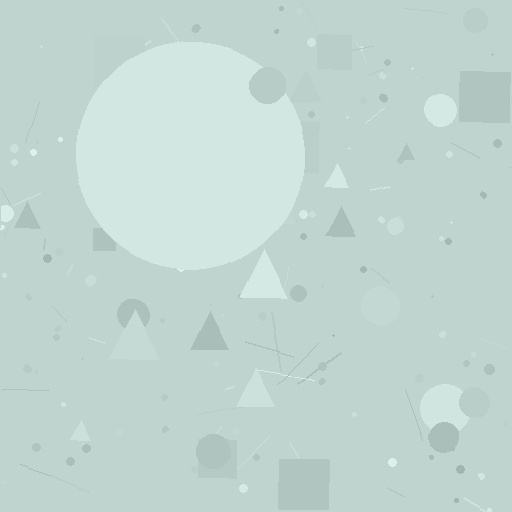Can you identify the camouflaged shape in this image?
The camouflaged shape is a circle.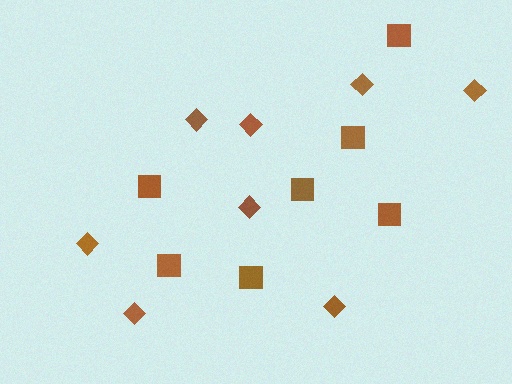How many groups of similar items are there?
There are 2 groups: one group of diamonds (8) and one group of squares (7).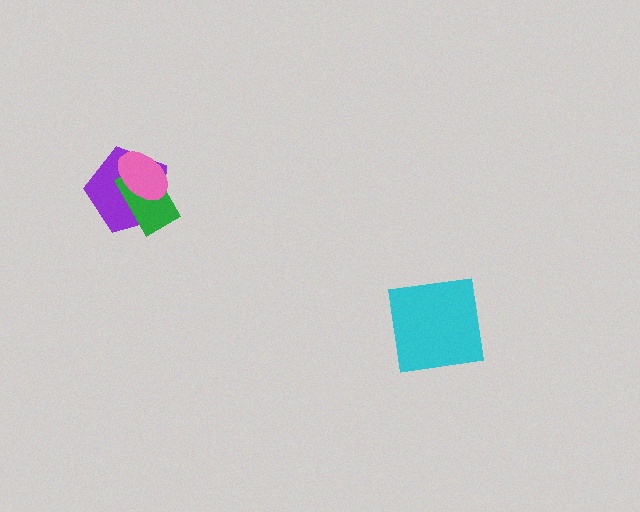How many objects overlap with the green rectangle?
2 objects overlap with the green rectangle.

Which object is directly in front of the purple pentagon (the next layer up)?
The green rectangle is directly in front of the purple pentagon.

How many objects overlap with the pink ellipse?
2 objects overlap with the pink ellipse.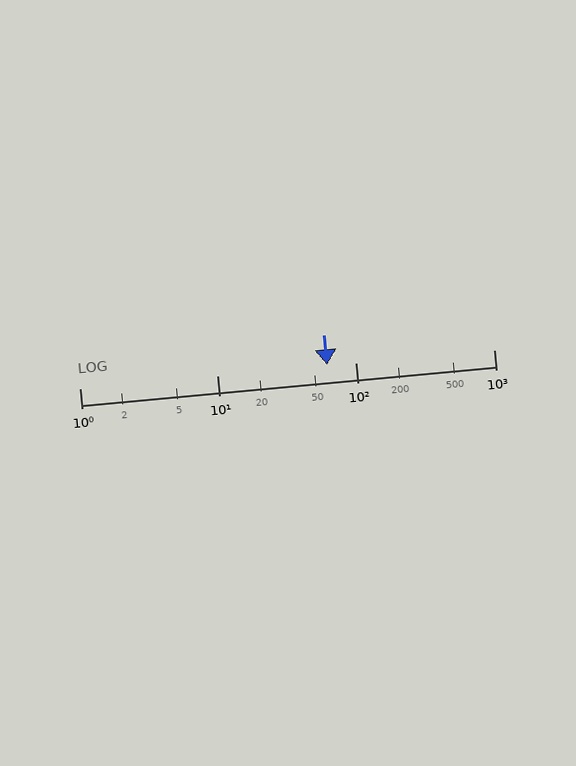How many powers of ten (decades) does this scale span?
The scale spans 3 decades, from 1 to 1000.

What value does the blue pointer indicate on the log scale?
The pointer indicates approximately 62.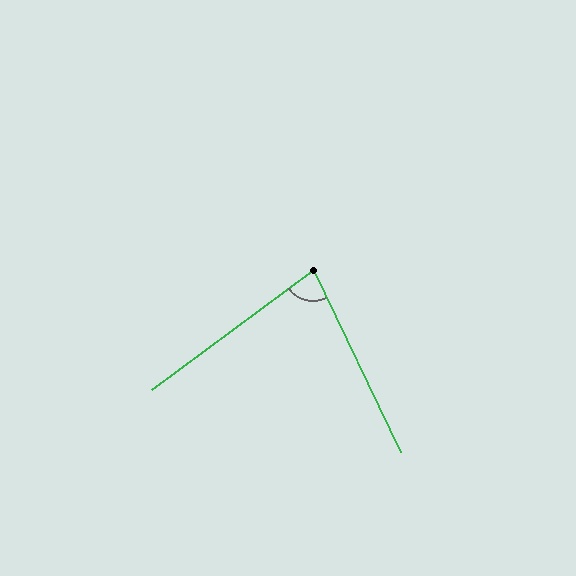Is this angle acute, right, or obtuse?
It is acute.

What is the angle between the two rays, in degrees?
Approximately 79 degrees.